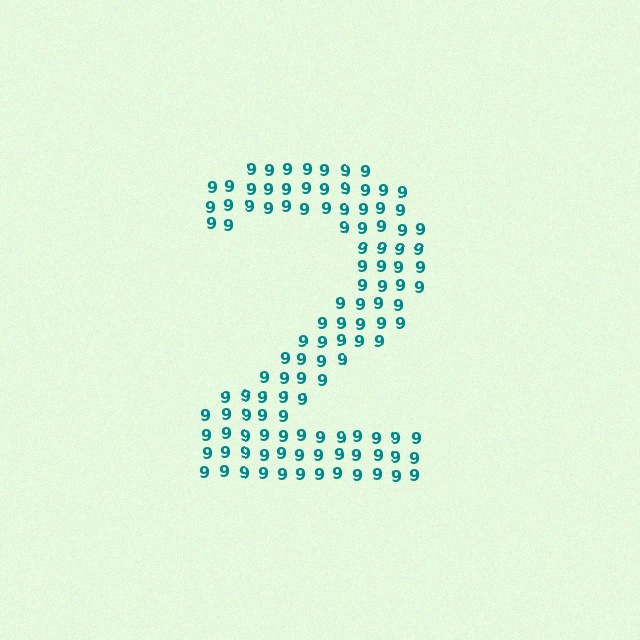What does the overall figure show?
The overall figure shows the digit 2.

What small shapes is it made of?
It is made of small digit 9's.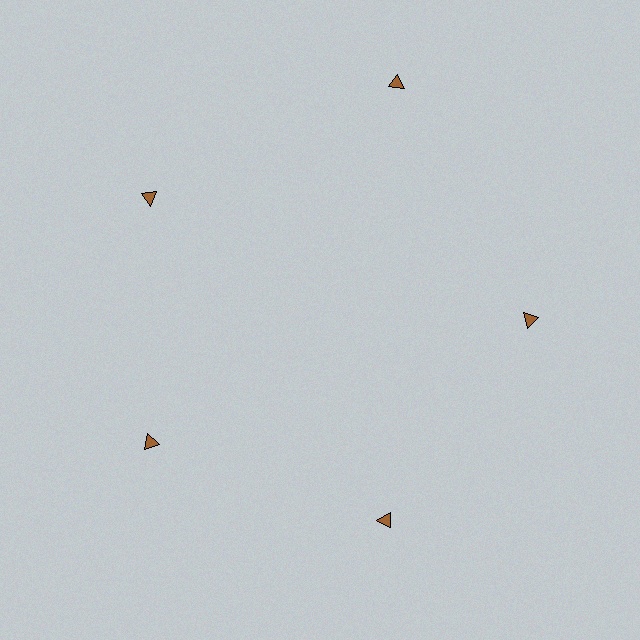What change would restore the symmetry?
The symmetry would be restored by moving it inward, back onto the ring so that all 5 triangles sit at equal angles and equal distance from the center.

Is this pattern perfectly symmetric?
No. The 5 brown triangles are arranged in a ring, but one element near the 1 o'clock position is pushed outward from the center, breaking the 5-fold rotational symmetry.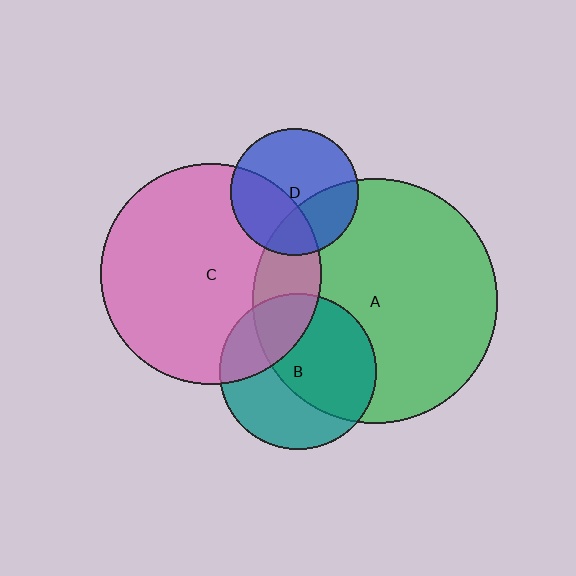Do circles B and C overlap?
Yes.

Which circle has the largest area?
Circle A (green).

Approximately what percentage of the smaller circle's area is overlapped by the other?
Approximately 30%.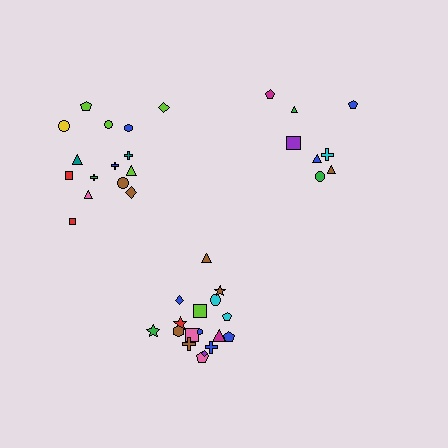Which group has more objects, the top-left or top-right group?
The top-left group.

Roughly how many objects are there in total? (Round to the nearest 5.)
Roughly 40 objects in total.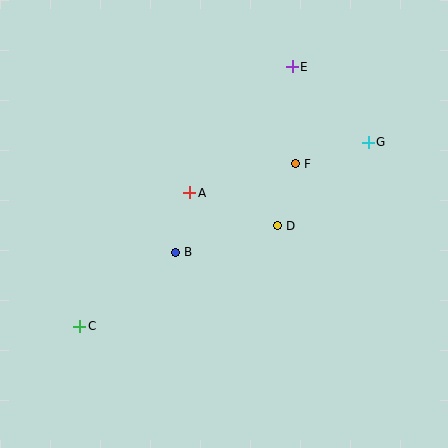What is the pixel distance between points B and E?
The distance between B and E is 220 pixels.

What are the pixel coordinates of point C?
Point C is at (80, 326).